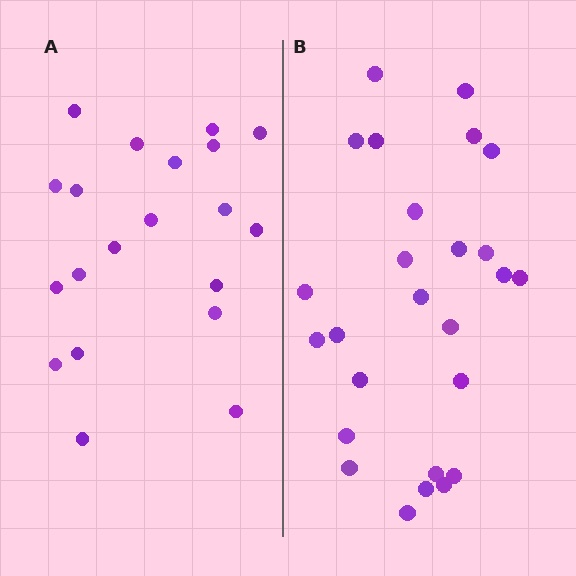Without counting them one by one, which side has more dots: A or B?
Region B (the right region) has more dots.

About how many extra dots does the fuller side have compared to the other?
Region B has about 6 more dots than region A.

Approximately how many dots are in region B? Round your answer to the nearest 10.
About 30 dots. (The exact count is 26, which rounds to 30.)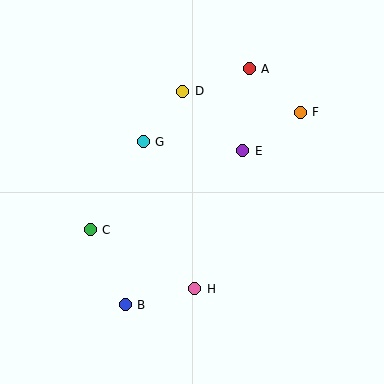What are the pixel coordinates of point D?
Point D is at (183, 91).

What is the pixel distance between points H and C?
The distance between H and C is 120 pixels.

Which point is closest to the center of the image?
Point E at (243, 151) is closest to the center.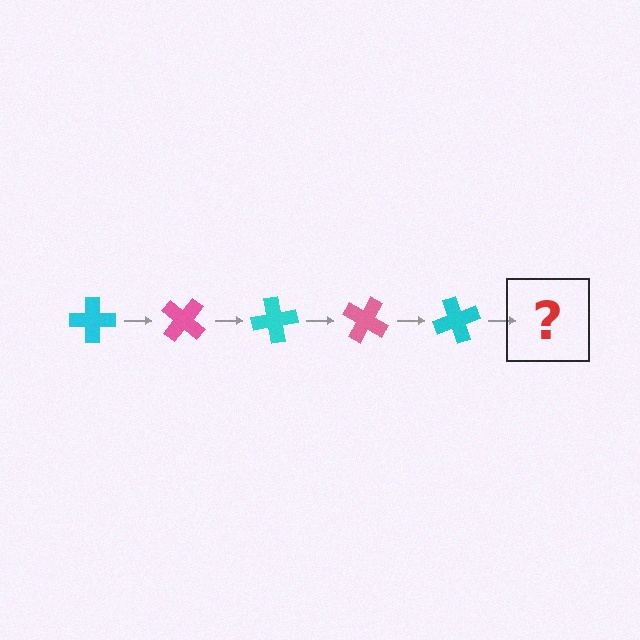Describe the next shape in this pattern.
It should be a pink cross, rotated 200 degrees from the start.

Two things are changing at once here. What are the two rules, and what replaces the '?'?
The two rules are that it rotates 40 degrees each step and the color cycles through cyan and pink. The '?' should be a pink cross, rotated 200 degrees from the start.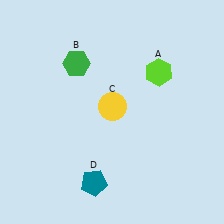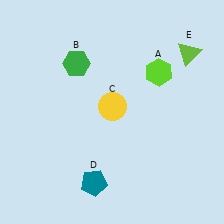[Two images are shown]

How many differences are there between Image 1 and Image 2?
There is 1 difference between the two images.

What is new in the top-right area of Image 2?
A lime triangle (E) was added in the top-right area of Image 2.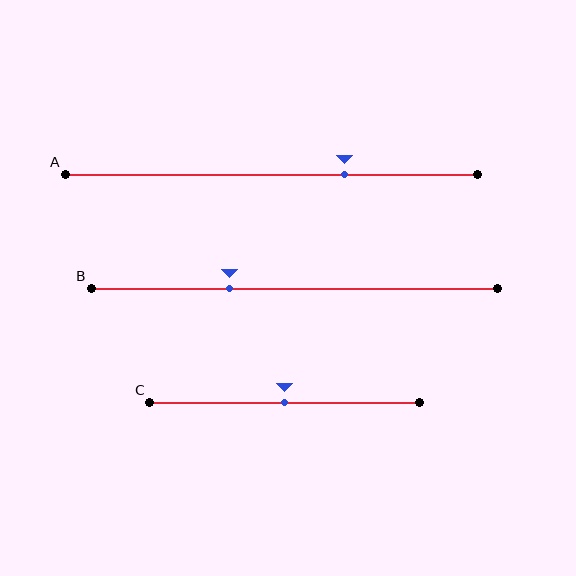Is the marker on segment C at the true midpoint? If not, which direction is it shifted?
Yes, the marker on segment C is at the true midpoint.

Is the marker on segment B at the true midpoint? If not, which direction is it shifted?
No, the marker on segment B is shifted to the left by about 16% of the segment length.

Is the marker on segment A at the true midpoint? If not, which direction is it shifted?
No, the marker on segment A is shifted to the right by about 18% of the segment length.